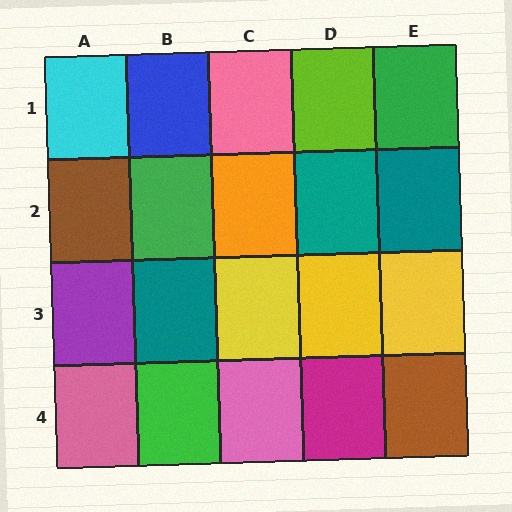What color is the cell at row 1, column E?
Green.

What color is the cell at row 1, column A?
Cyan.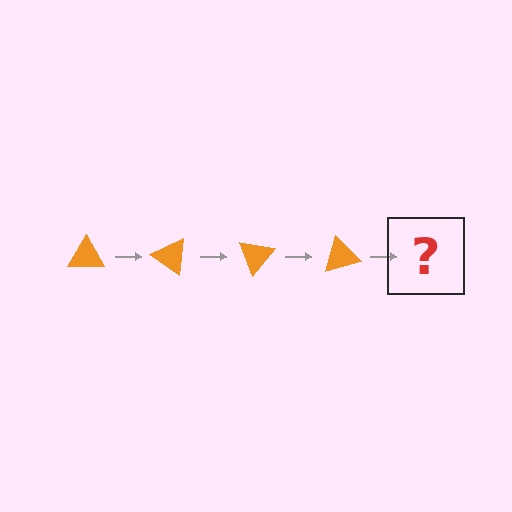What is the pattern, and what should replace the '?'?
The pattern is that the triangle rotates 35 degrees each step. The '?' should be an orange triangle rotated 140 degrees.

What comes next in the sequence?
The next element should be an orange triangle rotated 140 degrees.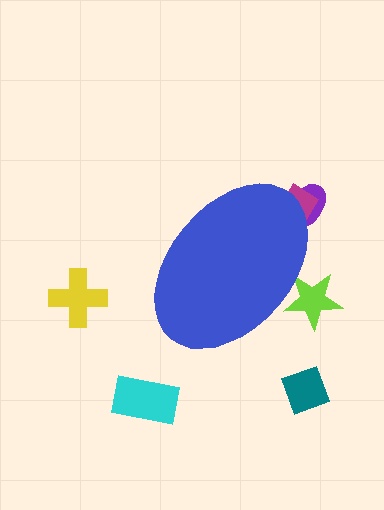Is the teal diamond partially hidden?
No, the teal diamond is fully visible.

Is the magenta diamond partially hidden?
Yes, the magenta diamond is partially hidden behind the blue ellipse.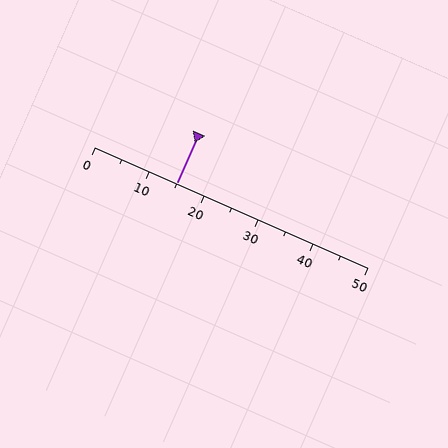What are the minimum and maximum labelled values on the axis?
The axis runs from 0 to 50.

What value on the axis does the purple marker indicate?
The marker indicates approximately 15.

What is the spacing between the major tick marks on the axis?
The major ticks are spaced 10 apart.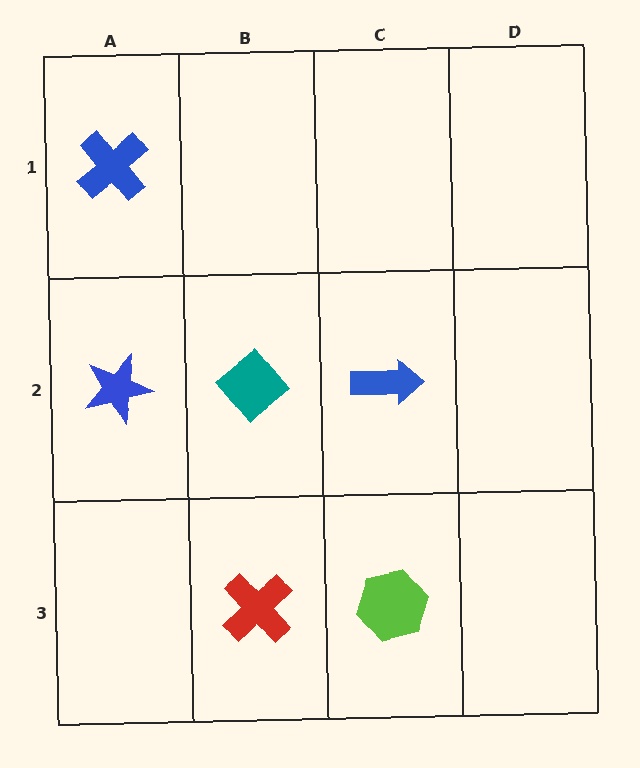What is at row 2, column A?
A blue star.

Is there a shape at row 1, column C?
No, that cell is empty.